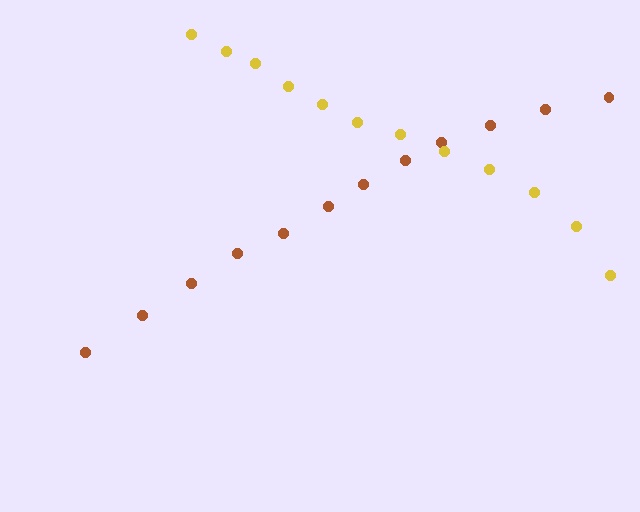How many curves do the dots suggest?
There are 2 distinct paths.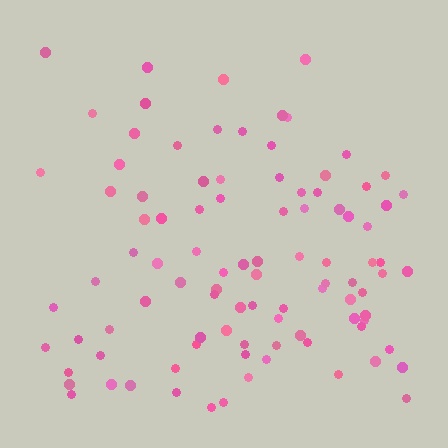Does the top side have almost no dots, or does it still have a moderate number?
Still a moderate number, just noticeably fewer than the bottom.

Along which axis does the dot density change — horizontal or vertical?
Vertical.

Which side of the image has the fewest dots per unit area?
The top.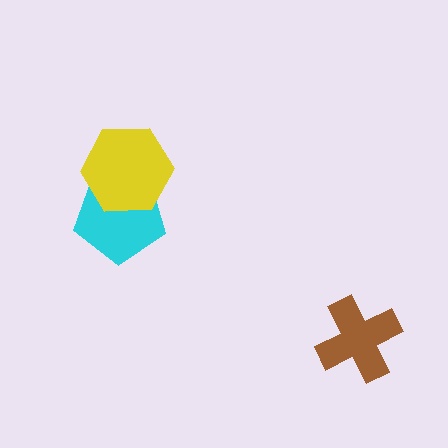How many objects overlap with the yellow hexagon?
1 object overlaps with the yellow hexagon.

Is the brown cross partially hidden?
No, no other shape covers it.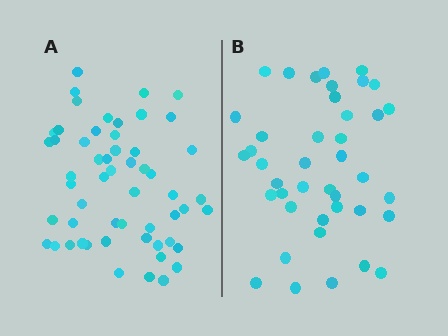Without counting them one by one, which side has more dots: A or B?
Region A (the left region) has more dots.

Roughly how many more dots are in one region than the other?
Region A has approximately 15 more dots than region B.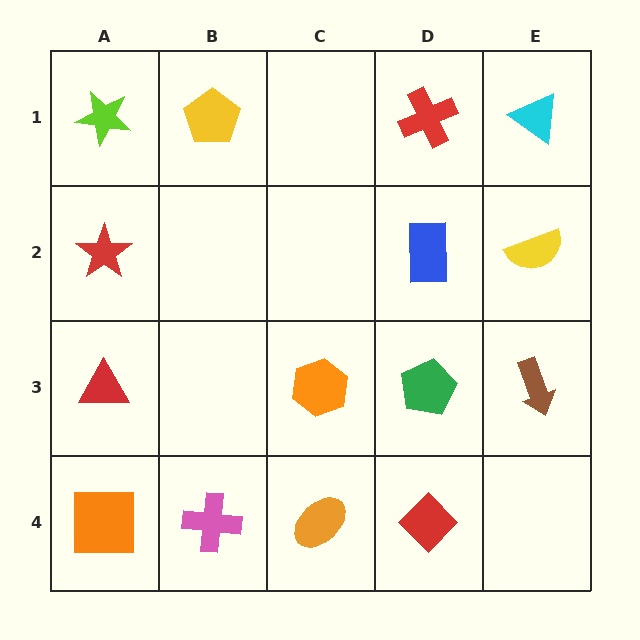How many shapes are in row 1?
4 shapes.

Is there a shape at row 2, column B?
No, that cell is empty.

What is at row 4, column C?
An orange ellipse.